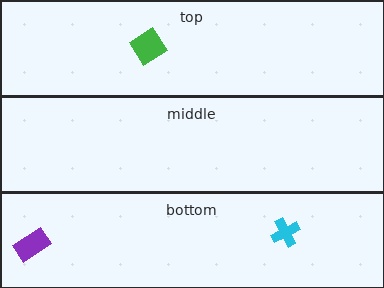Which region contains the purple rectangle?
The bottom region.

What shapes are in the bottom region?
The cyan cross, the purple rectangle.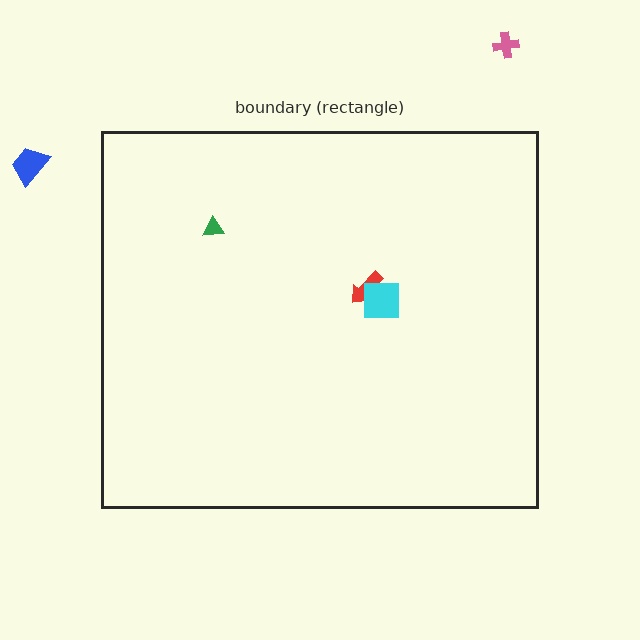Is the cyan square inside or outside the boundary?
Inside.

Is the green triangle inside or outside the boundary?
Inside.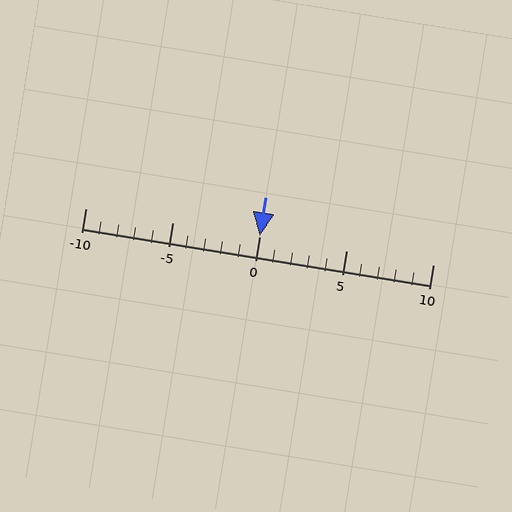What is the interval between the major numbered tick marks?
The major tick marks are spaced 5 units apart.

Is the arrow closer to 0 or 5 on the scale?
The arrow is closer to 0.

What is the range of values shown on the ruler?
The ruler shows values from -10 to 10.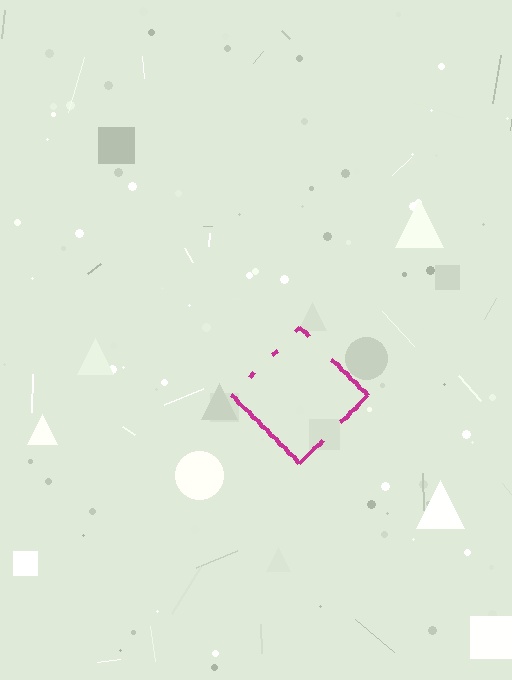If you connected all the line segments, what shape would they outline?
They would outline a diamond.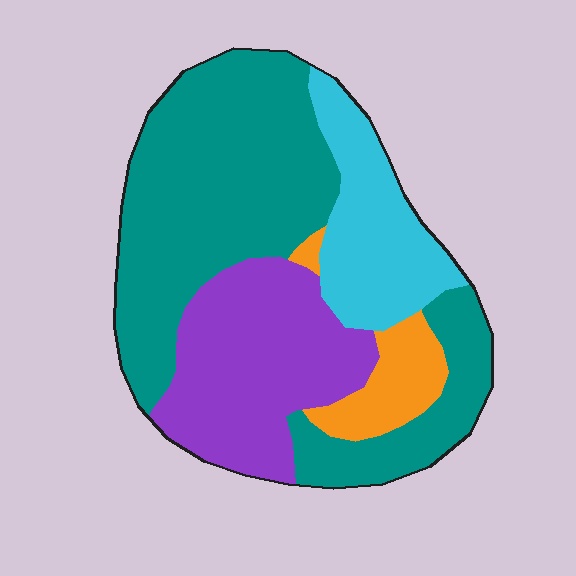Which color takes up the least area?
Orange, at roughly 10%.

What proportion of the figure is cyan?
Cyan takes up about one sixth (1/6) of the figure.